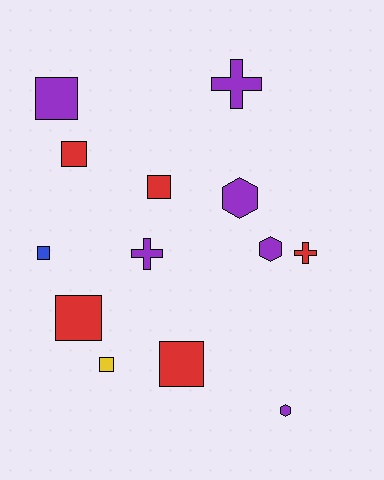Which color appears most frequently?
Purple, with 6 objects.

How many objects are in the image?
There are 13 objects.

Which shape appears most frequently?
Square, with 7 objects.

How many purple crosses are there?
There are 2 purple crosses.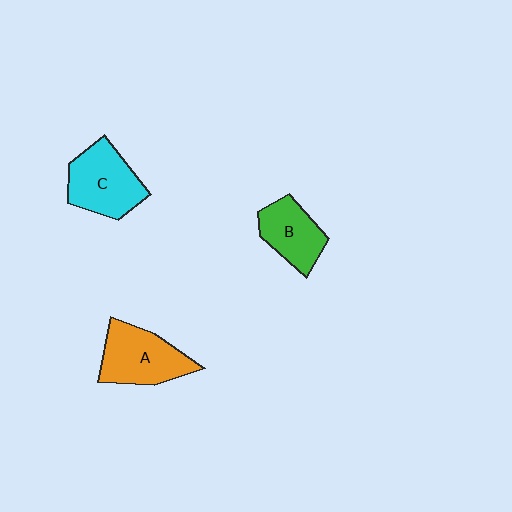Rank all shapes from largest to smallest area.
From largest to smallest: A (orange), C (cyan), B (green).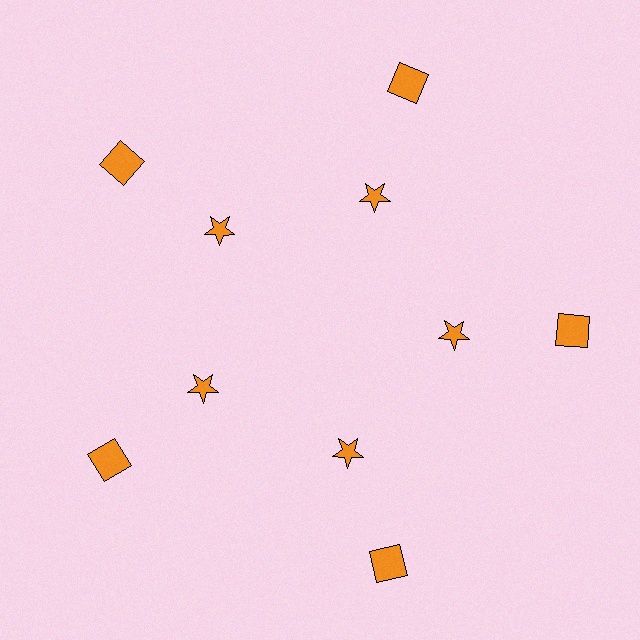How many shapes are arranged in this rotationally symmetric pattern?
There are 10 shapes, arranged in 5 groups of 2.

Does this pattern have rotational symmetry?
Yes, this pattern has 5-fold rotational symmetry. It looks the same after rotating 72 degrees around the center.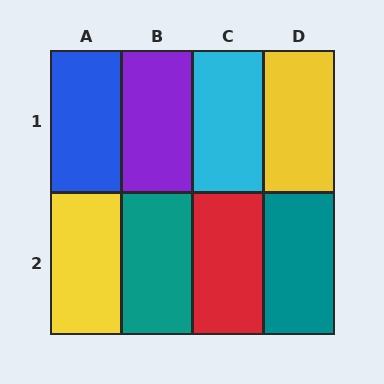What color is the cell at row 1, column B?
Purple.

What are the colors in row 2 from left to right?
Yellow, teal, red, teal.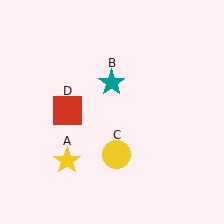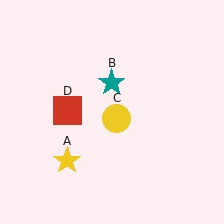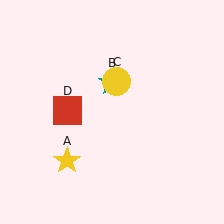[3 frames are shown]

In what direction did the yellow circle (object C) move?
The yellow circle (object C) moved up.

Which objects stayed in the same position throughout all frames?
Yellow star (object A) and teal star (object B) and red square (object D) remained stationary.